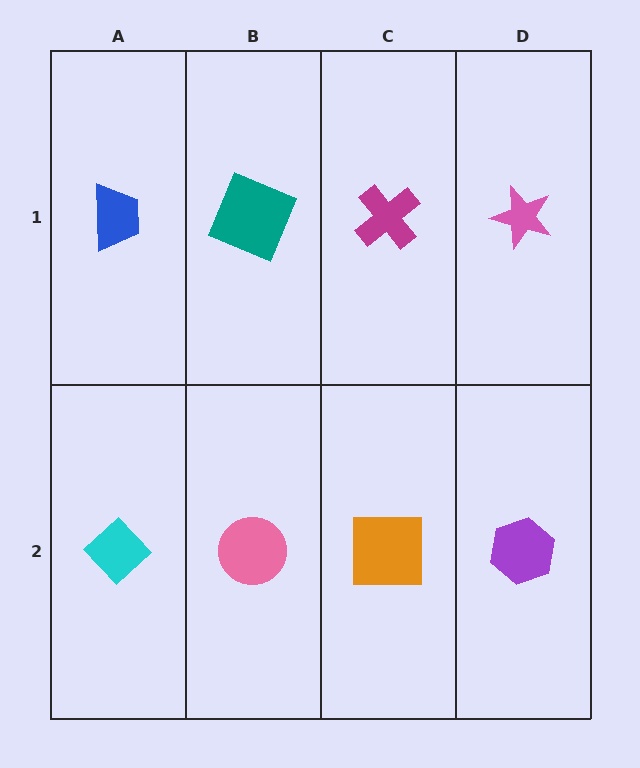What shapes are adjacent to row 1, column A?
A cyan diamond (row 2, column A), a teal square (row 1, column B).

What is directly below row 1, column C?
An orange square.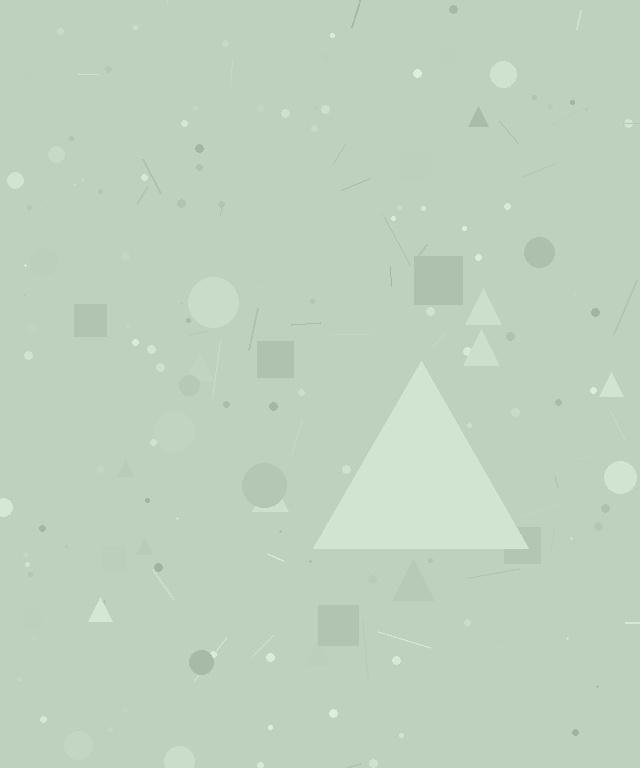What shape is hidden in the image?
A triangle is hidden in the image.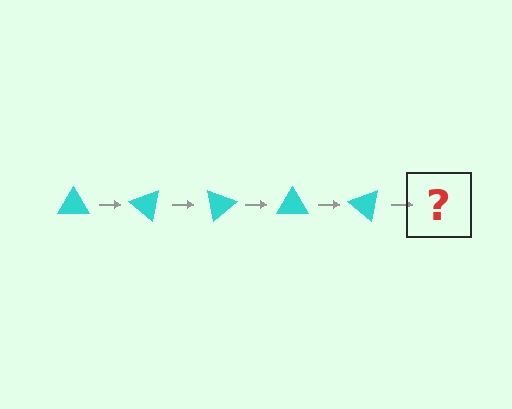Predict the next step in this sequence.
The next step is a cyan triangle rotated 200 degrees.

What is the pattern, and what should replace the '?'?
The pattern is that the triangle rotates 40 degrees each step. The '?' should be a cyan triangle rotated 200 degrees.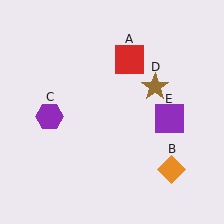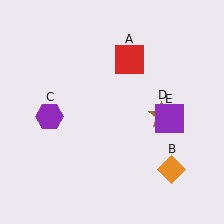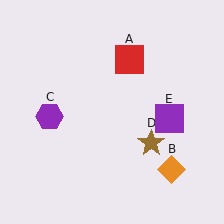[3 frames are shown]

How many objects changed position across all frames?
1 object changed position: brown star (object D).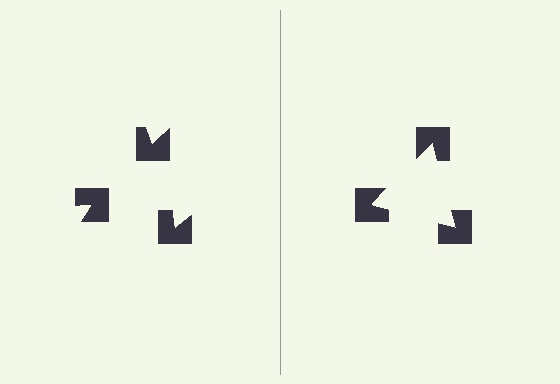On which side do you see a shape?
An illusory triangle appears on the right side. On the left side the wedge cuts are rotated, so no coherent shape forms.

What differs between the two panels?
The notched squares are positioned identically on both sides; only the wedge orientations differ. On the right they align to a triangle; on the left they are misaligned.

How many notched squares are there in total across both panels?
6 — 3 on each side.